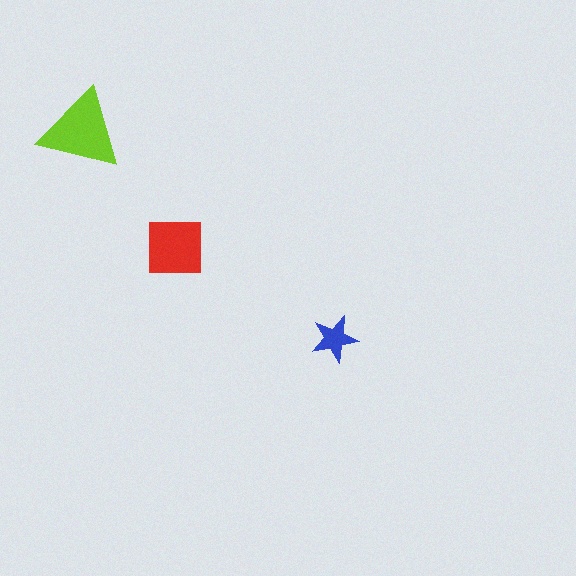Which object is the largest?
The lime triangle.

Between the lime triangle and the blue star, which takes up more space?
The lime triangle.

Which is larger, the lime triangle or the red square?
The lime triangle.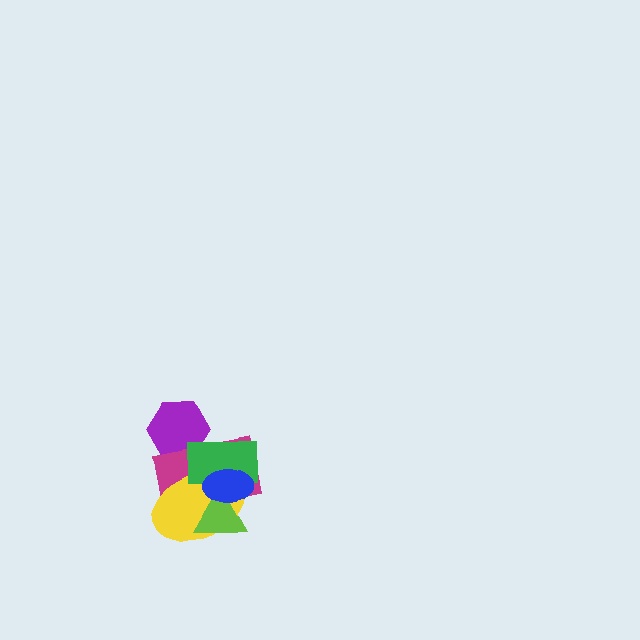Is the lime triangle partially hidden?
Yes, it is partially covered by another shape.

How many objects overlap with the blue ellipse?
4 objects overlap with the blue ellipse.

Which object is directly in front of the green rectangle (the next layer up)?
The lime triangle is directly in front of the green rectangle.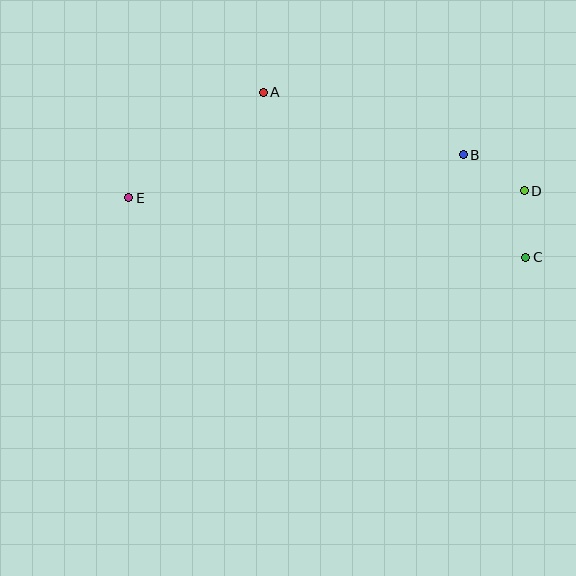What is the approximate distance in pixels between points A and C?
The distance between A and C is approximately 310 pixels.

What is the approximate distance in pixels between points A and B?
The distance between A and B is approximately 210 pixels.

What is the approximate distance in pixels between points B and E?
The distance between B and E is approximately 337 pixels.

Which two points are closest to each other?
Points C and D are closest to each other.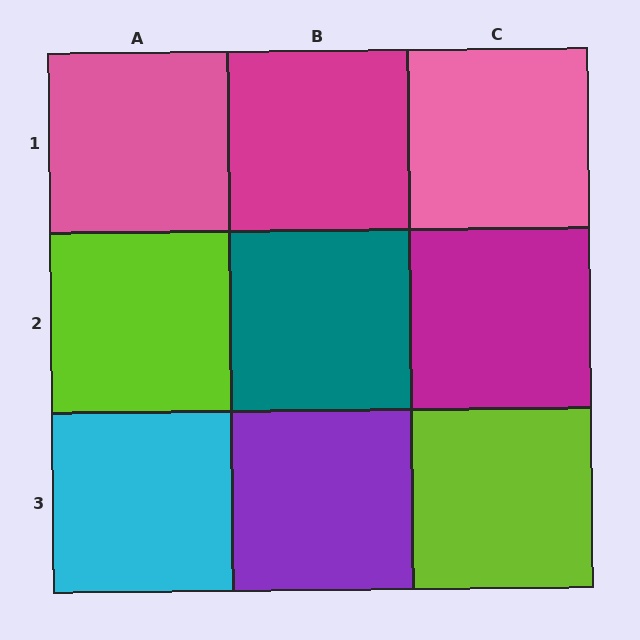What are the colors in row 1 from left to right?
Pink, magenta, pink.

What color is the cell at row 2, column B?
Teal.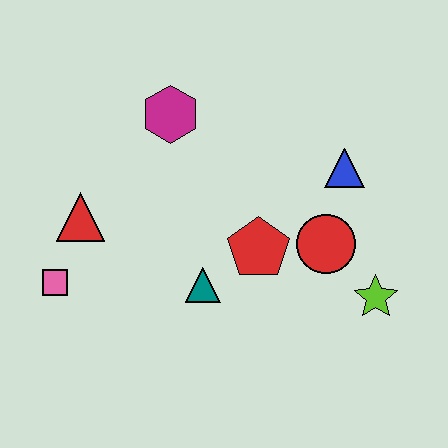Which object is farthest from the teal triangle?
The blue triangle is farthest from the teal triangle.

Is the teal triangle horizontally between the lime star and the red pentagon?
No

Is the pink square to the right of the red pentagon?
No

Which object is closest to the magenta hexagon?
The red triangle is closest to the magenta hexagon.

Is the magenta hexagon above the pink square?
Yes